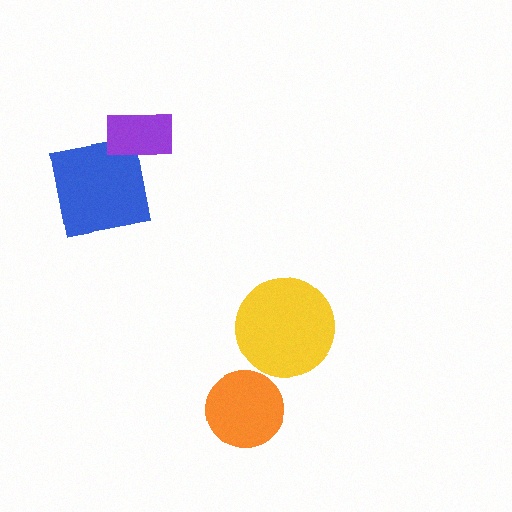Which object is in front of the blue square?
The purple rectangle is in front of the blue square.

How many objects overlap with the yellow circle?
0 objects overlap with the yellow circle.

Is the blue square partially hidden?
Yes, it is partially covered by another shape.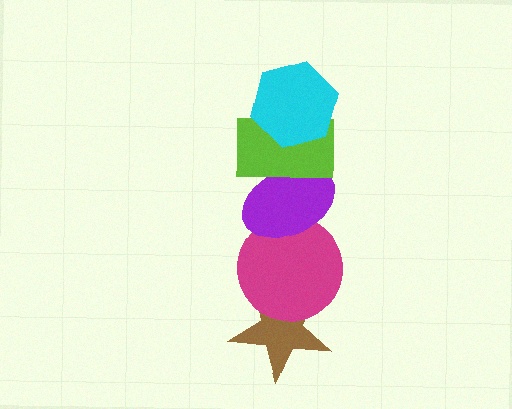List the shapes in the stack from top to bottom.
From top to bottom: the cyan hexagon, the lime rectangle, the purple ellipse, the magenta circle, the brown star.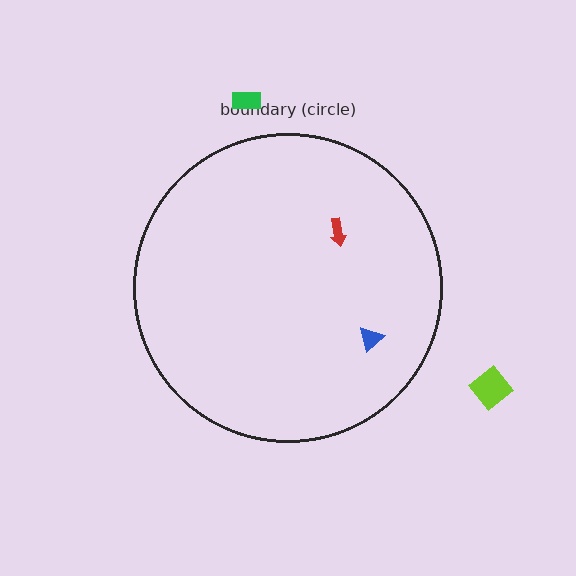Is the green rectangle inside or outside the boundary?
Outside.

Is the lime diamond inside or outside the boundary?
Outside.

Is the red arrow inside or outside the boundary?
Inside.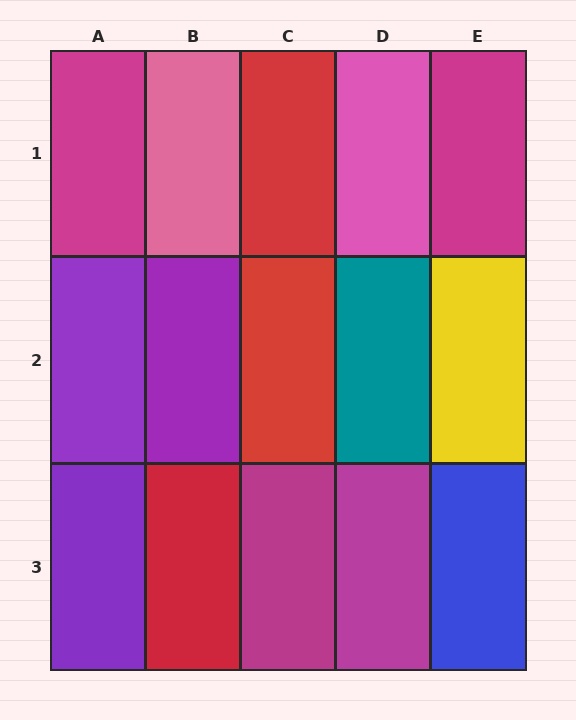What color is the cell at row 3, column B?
Red.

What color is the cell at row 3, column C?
Magenta.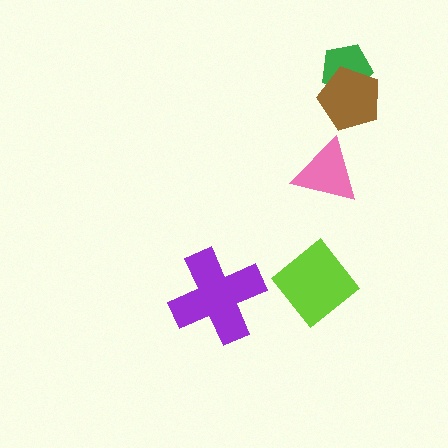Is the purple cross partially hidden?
No, no other shape covers it.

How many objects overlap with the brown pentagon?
1 object overlaps with the brown pentagon.